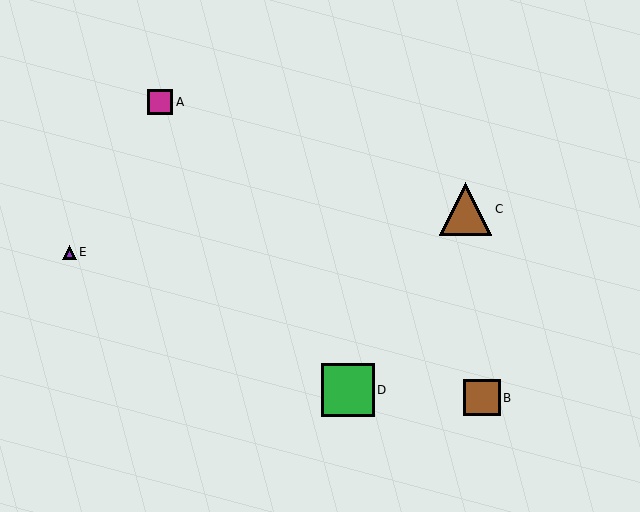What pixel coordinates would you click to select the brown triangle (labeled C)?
Click at (465, 209) to select the brown triangle C.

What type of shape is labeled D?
Shape D is a green square.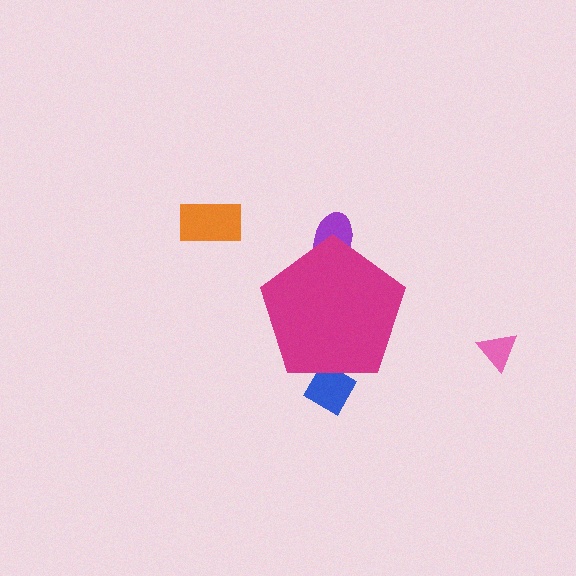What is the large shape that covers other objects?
A magenta pentagon.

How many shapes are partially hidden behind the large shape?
2 shapes are partially hidden.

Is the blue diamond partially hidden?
Yes, the blue diamond is partially hidden behind the magenta pentagon.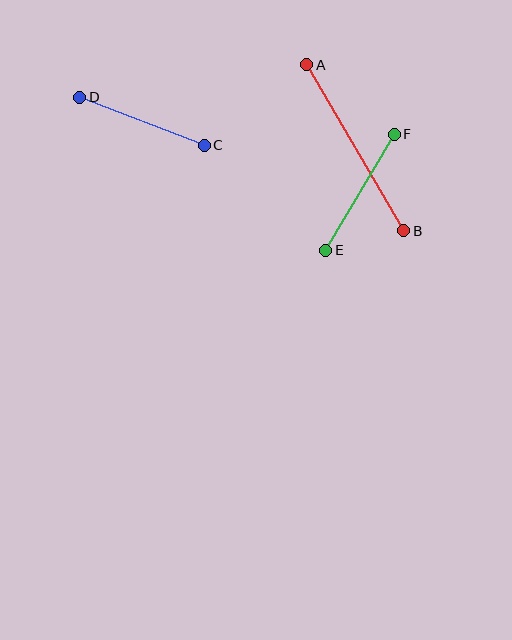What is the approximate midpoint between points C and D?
The midpoint is at approximately (142, 121) pixels.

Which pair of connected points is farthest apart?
Points A and B are farthest apart.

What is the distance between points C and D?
The distance is approximately 133 pixels.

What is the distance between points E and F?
The distance is approximately 135 pixels.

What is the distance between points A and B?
The distance is approximately 192 pixels.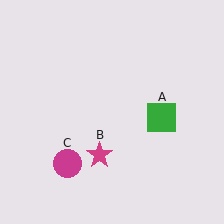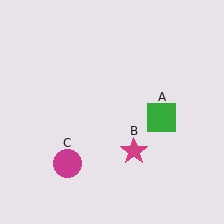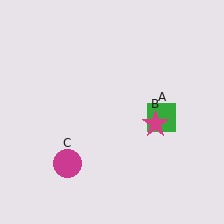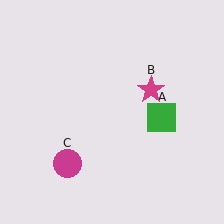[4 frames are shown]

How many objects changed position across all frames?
1 object changed position: magenta star (object B).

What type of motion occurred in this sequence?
The magenta star (object B) rotated counterclockwise around the center of the scene.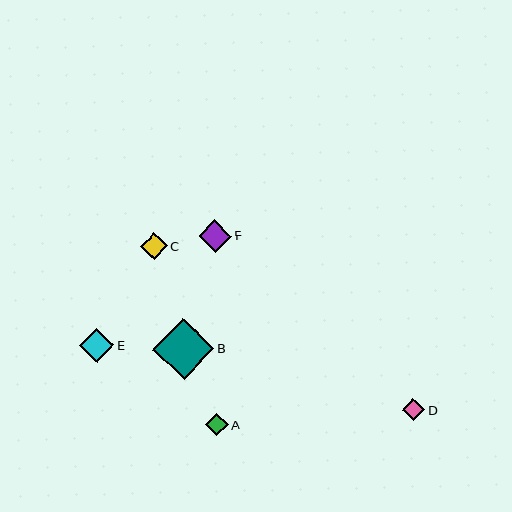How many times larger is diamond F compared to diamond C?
Diamond F is approximately 1.2 times the size of diamond C.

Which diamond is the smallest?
Diamond D is the smallest with a size of approximately 22 pixels.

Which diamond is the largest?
Diamond B is the largest with a size of approximately 61 pixels.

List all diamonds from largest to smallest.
From largest to smallest: B, E, F, C, A, D.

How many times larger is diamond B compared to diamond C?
Diamond B is approximately 2.3 times the size of diamond C.